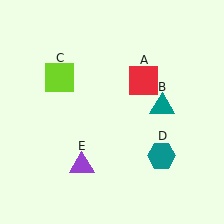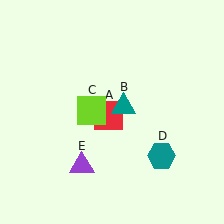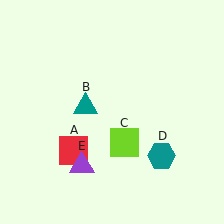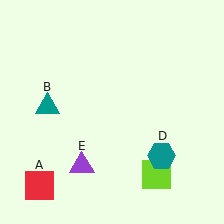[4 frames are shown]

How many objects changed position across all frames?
3 objects changed position: red square (object A), teal triangle (object B), lime square (object C).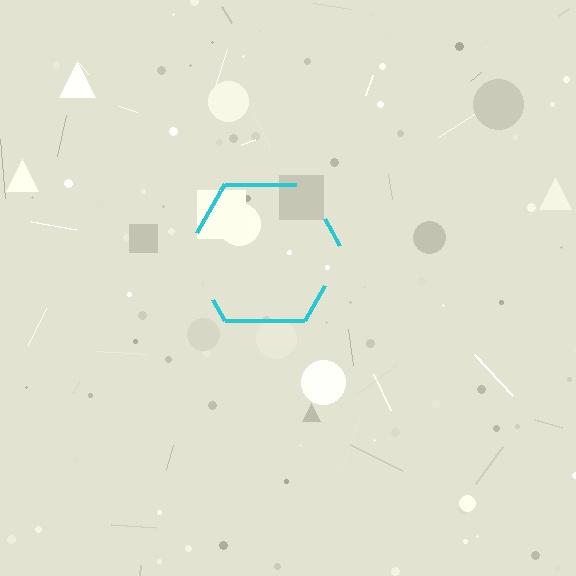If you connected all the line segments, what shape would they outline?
They would outline a hexagon.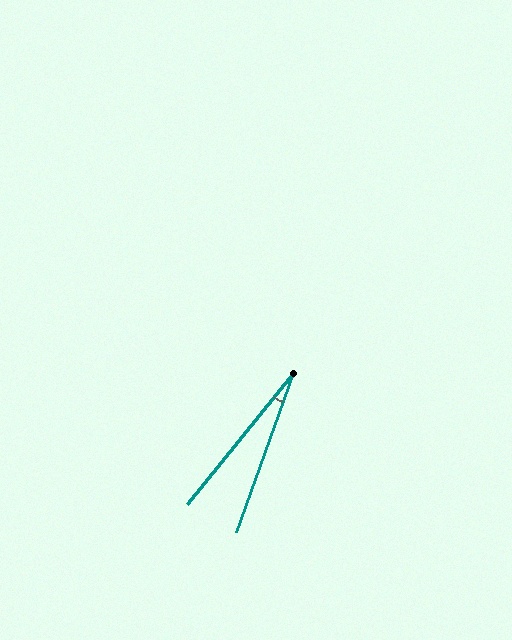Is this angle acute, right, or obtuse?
It is acute.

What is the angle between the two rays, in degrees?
Approximately 19 degrees.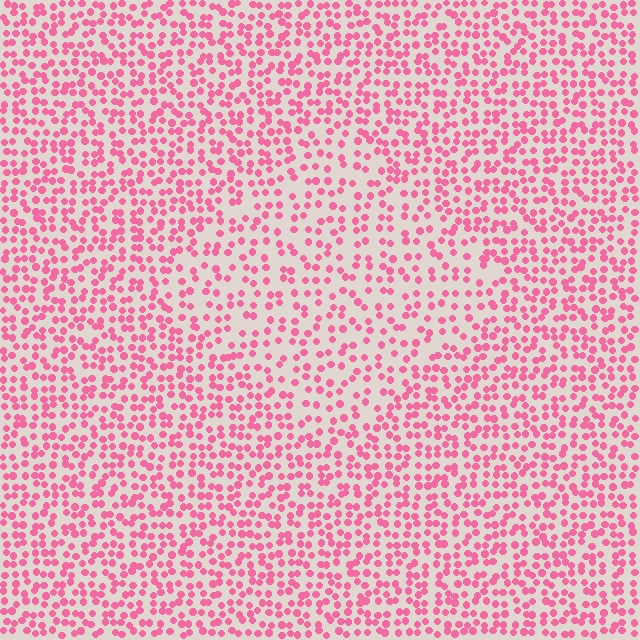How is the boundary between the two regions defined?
The boundary is defined by a change in element density (approximately 1.6x ratio). All elements are the same color, size, and shape.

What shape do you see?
I see a diamond.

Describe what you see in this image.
The image contains small pink elements arranged at two different densities. A diamond-shaped region is visible where the elements are less densely packed than the surrounding area.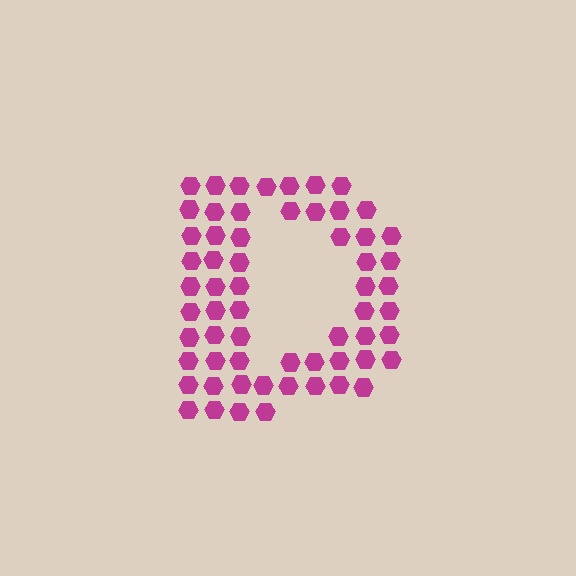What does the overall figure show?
The overall figure shows the letter D.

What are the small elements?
The small elements are hexagons.